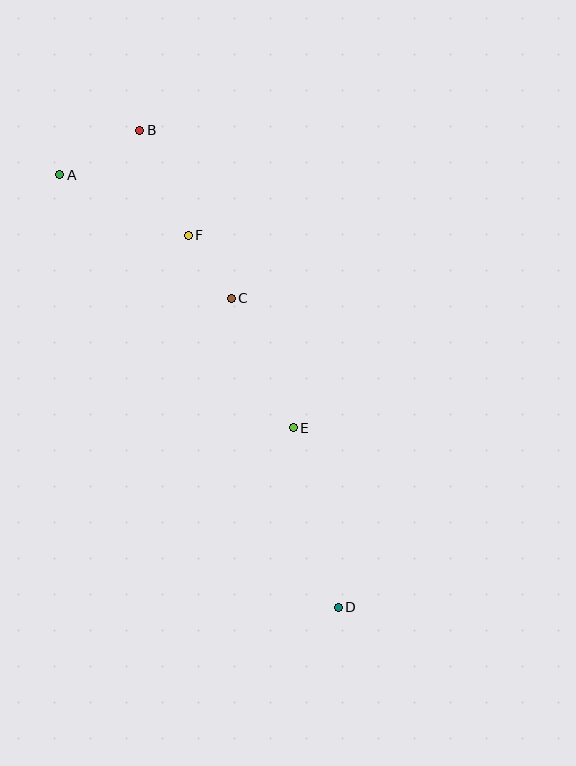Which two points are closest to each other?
Points C and F are closest to each other.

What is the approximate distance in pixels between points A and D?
The distance between A and D is approximately 515 pixels.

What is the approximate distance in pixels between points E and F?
The distance between E and F is approximately 219 pixels.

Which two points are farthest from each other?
Points B and D are farthest from each other.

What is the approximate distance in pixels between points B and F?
The distance between B and F is approximately 116 pixels.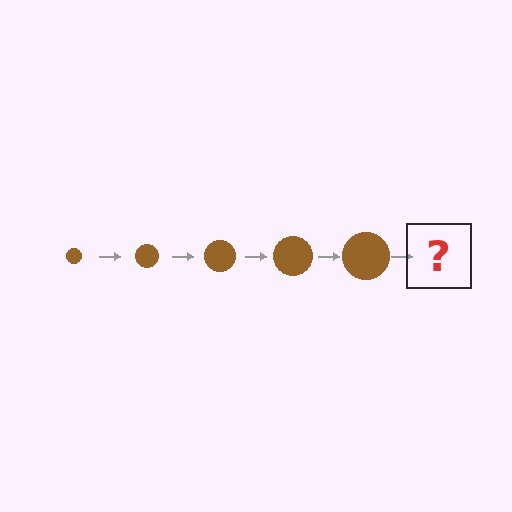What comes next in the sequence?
The next element should be a brown circle, larger than the previous one.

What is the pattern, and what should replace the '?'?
The pattern is that the circle gets progressively larger each step. The '?' should be a brown circle, larger than the previous one.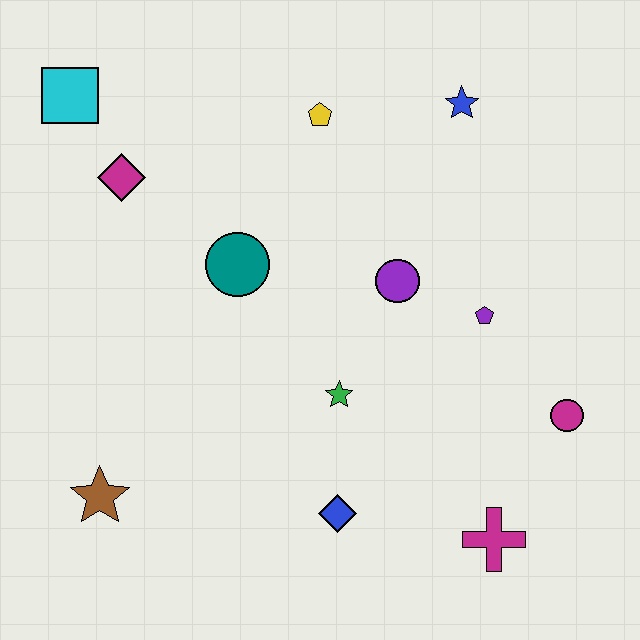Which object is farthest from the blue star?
The brown star is farthest from the blue star.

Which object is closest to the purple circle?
The purple pentagon is closest to the purple circle.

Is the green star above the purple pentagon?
No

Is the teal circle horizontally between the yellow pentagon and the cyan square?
Yes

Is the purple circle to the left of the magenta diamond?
No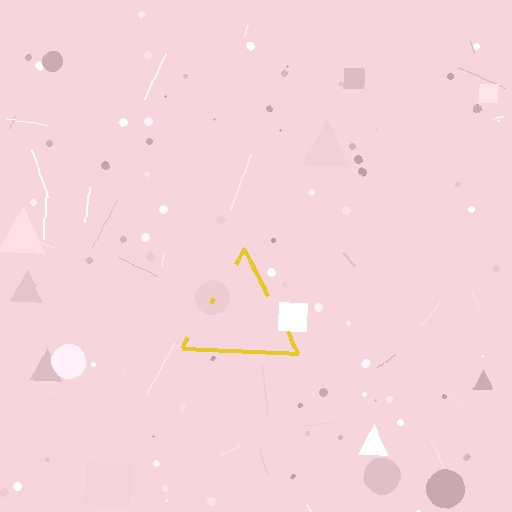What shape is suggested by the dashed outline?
The dashed outline suggests a triangle.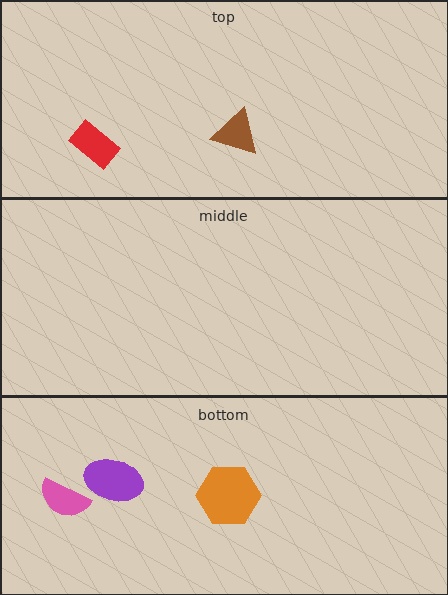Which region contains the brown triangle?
The top region.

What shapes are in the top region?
The red rectangle, the brown triangle.